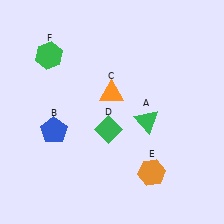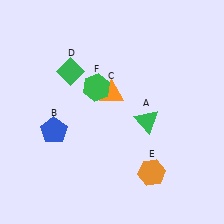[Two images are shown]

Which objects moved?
The objects that moved are: the green diamond (D), the green hexagon (F).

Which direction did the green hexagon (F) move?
The green hexagon (F) moved right.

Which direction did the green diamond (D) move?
The green diamond (D) moved up.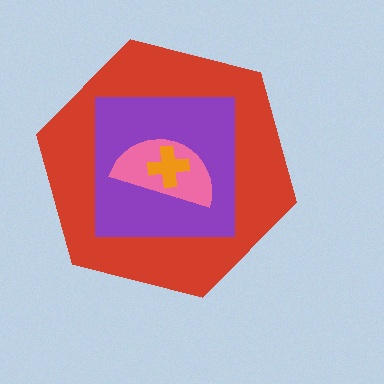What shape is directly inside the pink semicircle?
The orange cross.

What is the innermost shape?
The orange cross.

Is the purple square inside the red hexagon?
Yes.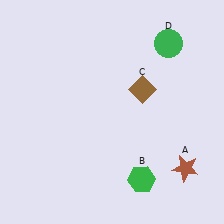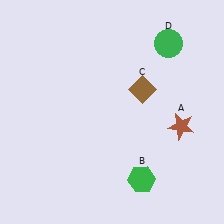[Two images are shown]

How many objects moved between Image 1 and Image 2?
1 object moved between the two images.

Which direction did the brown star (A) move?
The brown star (A) moved up.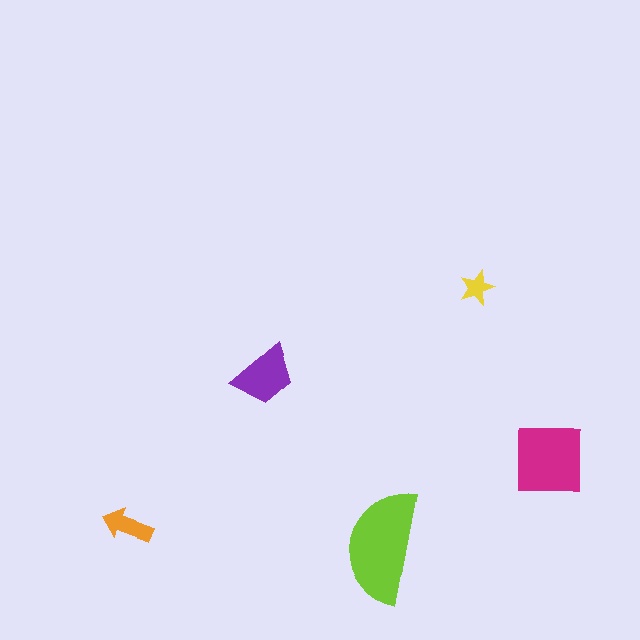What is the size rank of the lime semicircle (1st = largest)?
1st.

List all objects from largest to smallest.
The lime semicircle, the magenta square, the purple trapezoid, the orange arrow, the yellow star.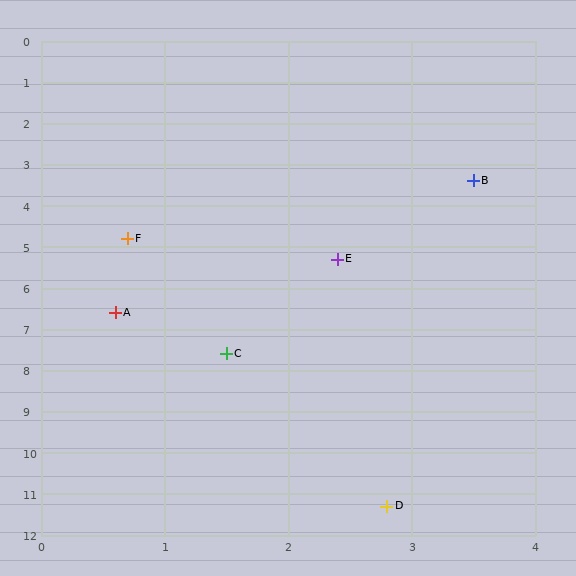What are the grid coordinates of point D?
Point D is at approximately (2.8, 11.3).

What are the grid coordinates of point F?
Point F is at approximately (0.7, 4.8).